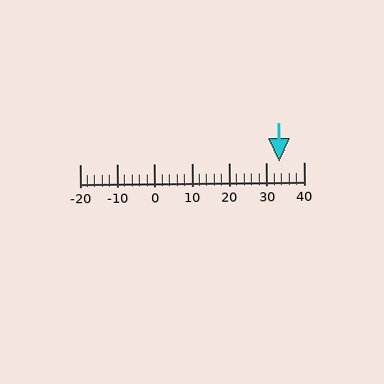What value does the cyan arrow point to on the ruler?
The cyan arrow points to approximately 34.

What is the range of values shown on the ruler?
The ruler shows values from -20 to 40.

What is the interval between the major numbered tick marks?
The major tick marks are spaced 10 units apart.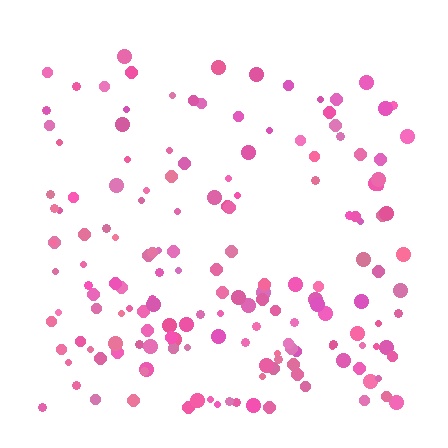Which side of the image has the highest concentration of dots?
The bottom.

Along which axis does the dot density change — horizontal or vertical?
Vertical.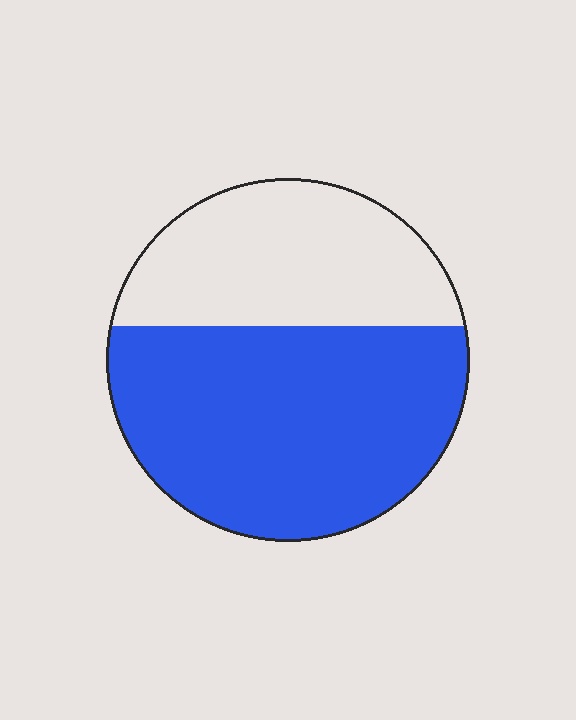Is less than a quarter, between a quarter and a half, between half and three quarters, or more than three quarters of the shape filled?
Between half and three quarters.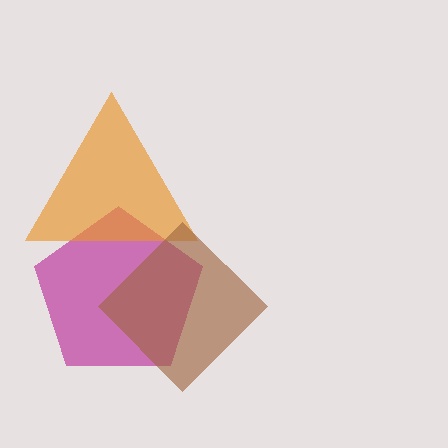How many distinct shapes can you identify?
There are 3 distinct shapes: a magenta pentagon, an orange triangle, a brown diamond.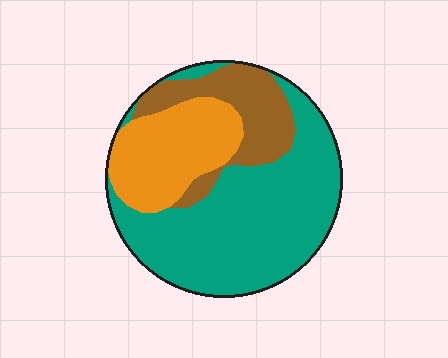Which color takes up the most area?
Teal, at roughly 55%.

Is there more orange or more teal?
Teal.